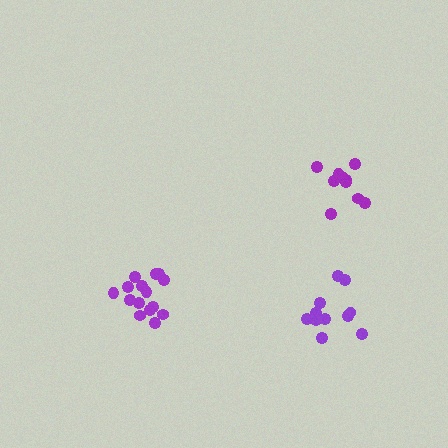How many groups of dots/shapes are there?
There are 3 groups.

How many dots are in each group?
Group 1: 15 dots, Group 2: 10 dots, Group 3: 11 dots (36 total).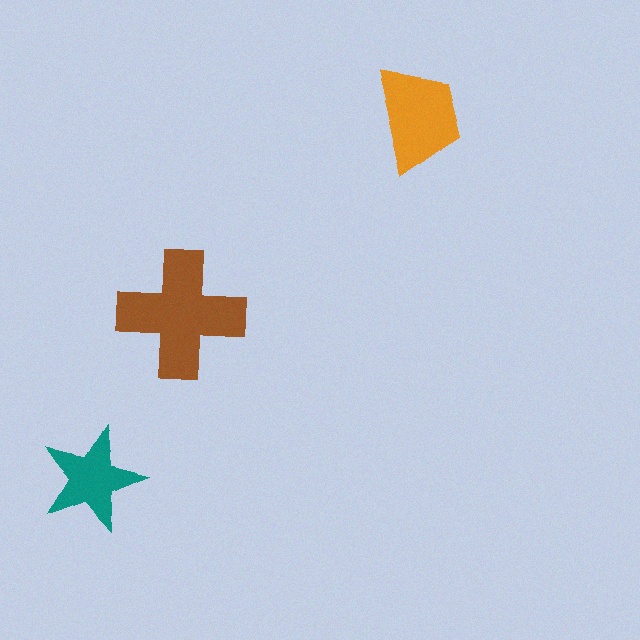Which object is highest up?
The orange trapezoid is topmost.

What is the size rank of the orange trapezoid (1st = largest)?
2nd.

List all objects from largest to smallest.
The brown cross, the orange trapezoid, the teal star.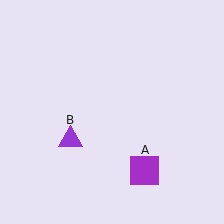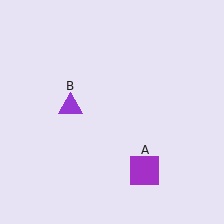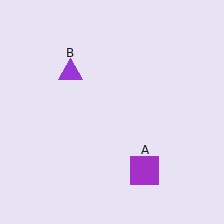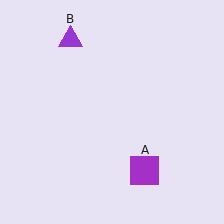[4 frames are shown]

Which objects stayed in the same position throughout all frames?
Purple square (object A) remained stationary.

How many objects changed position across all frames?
1 object changed position: purple triangle (object B).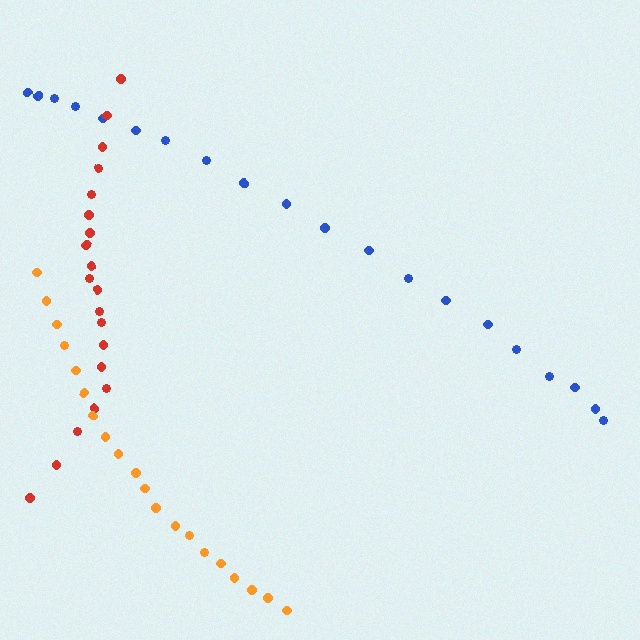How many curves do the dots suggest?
There are 3 distinct paths.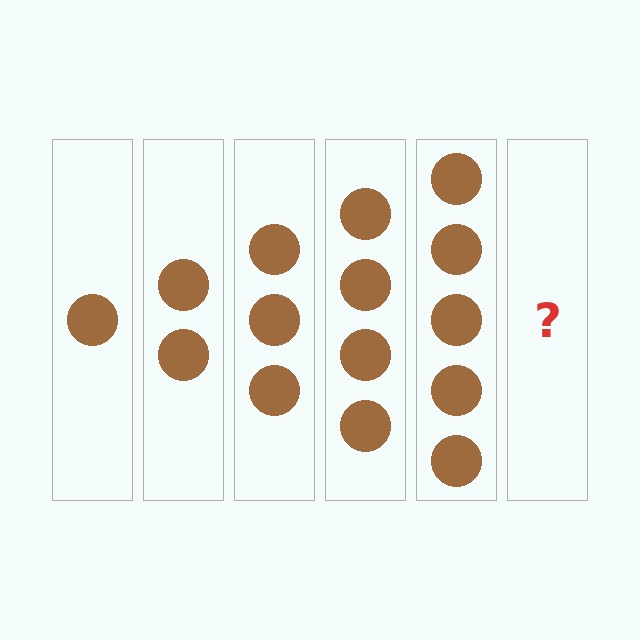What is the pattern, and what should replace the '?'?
The pattern is that each step adds one more circle. The '?' should be 6 circles.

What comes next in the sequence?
The next element should be 6 circles.